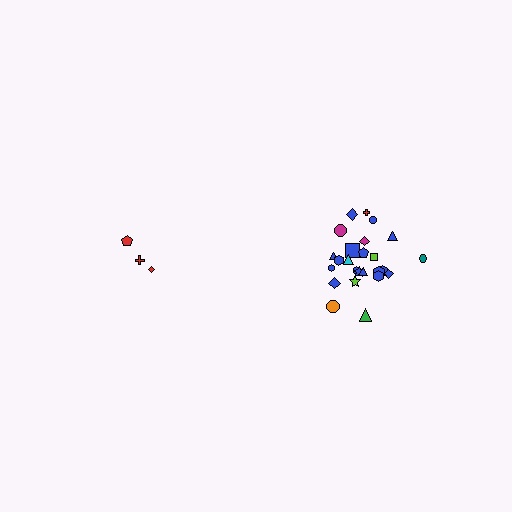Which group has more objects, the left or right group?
The right group.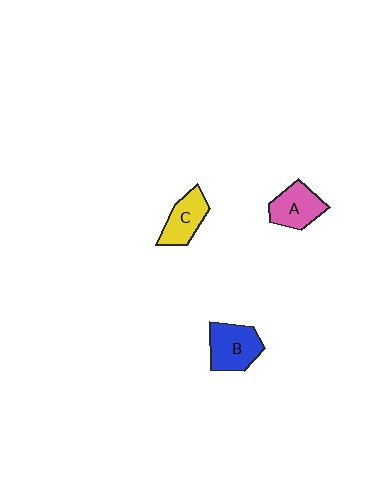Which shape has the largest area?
Shape B (blue).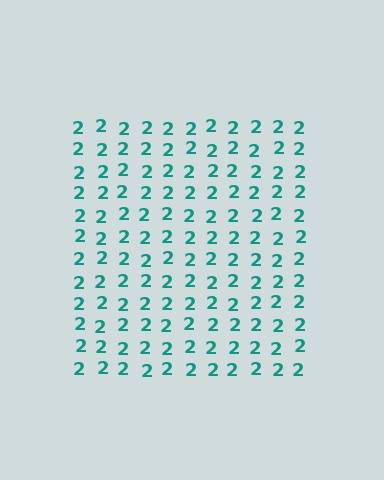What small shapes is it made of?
It is made of small digit 2's.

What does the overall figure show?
The overall figure shows a square.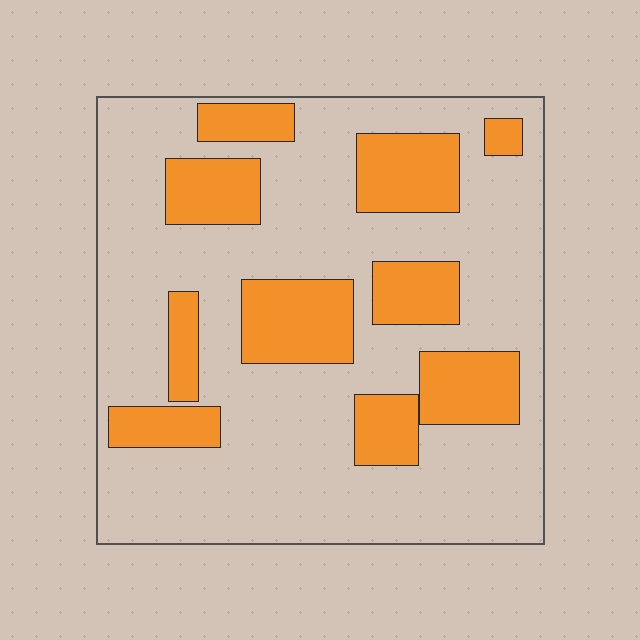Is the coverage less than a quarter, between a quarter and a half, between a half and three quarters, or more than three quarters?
Between a quarter and a half.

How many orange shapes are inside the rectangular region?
10.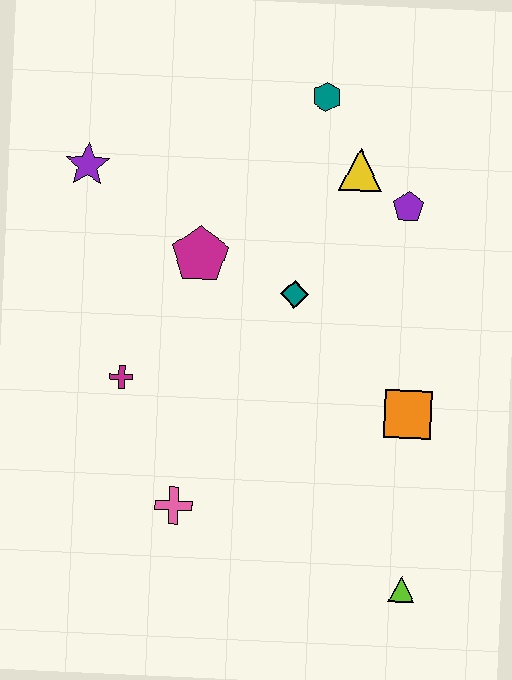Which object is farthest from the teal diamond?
The lime triangle is farthest from the teal diamond.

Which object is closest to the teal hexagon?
The yellow triangle is closest to the teal hexagon.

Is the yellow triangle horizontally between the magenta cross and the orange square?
Yes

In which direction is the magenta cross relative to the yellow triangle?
The magenta cross is to the left of the yellow triangle.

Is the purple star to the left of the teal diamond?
Yes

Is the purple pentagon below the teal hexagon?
Yes